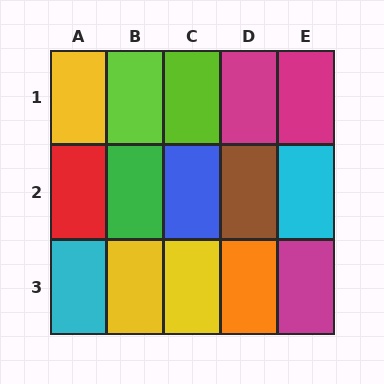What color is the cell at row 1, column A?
Yellow.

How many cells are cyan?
2 cells are cyan.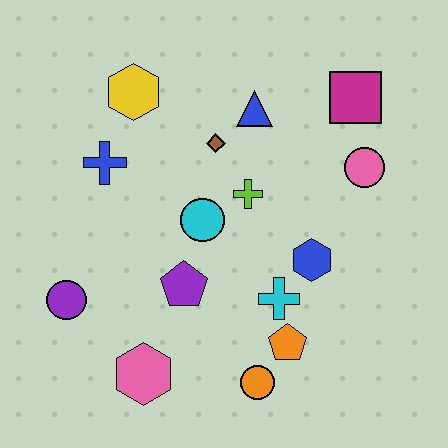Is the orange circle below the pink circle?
Yes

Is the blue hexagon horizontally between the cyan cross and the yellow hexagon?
No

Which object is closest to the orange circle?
The orange pentagon is closest to the orange circle.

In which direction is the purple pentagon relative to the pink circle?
The purple pentagon is to the left of the pink circle.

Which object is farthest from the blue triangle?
The pink hexagon is farthest from the blue triangle.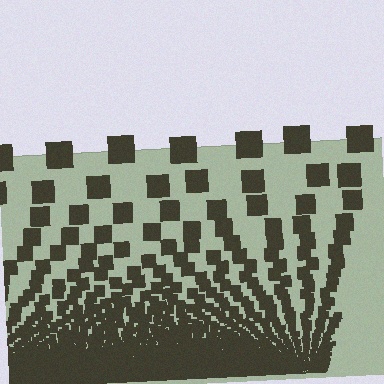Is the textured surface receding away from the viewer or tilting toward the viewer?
The surface appears to tilt toward the viewer. Texture elements get larger and sparser toward the top.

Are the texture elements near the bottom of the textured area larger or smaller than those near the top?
Smaller. The gradient is inverted — elements near the bottom are smaller and denser.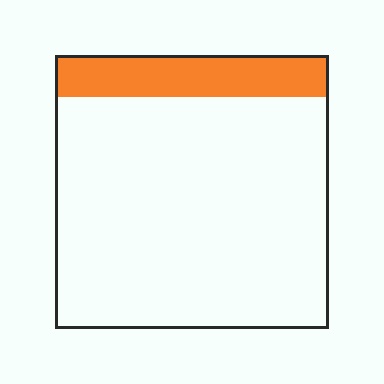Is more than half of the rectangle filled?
No.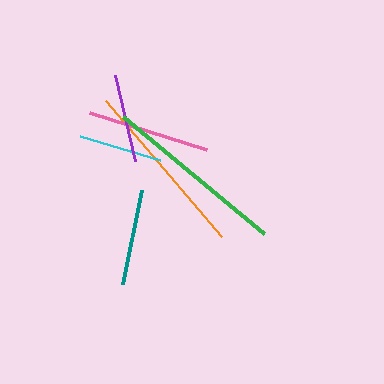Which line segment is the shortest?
The cyan line is the shortest at approximately 84 pixels.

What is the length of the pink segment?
The pink segment is approximately 123 pixels long.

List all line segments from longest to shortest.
From longest to shortest: green, orange, pink, teal, purple, cyan.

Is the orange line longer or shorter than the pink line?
The orange line is longer than the pink line.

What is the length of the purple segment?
The purple segment is approximately 89 pixels long.